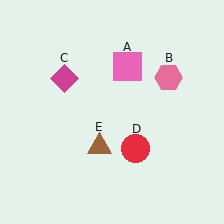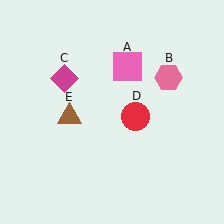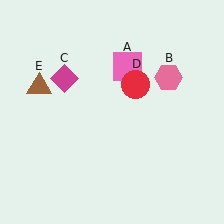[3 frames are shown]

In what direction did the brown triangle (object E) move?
The brown triangle (object E) moved up and to the left.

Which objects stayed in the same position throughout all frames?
Pink square (object A) and pink hexagon (object B) and magenta diamond (object C) remained stationary.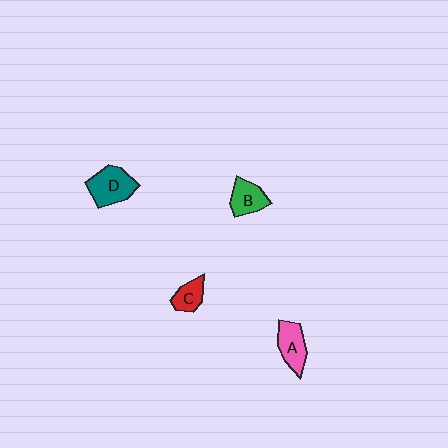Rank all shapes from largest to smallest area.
From largest to smallest: D (teal), A (pink), B (green), C (red).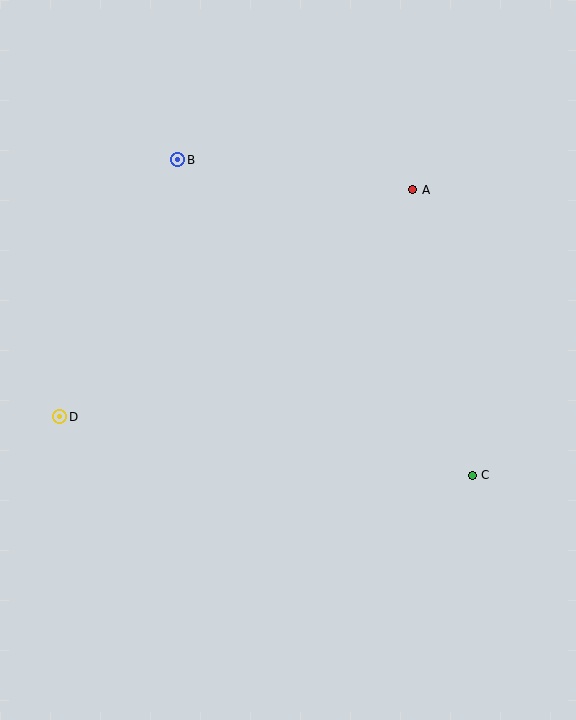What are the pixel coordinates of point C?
Point C is at (472, 475).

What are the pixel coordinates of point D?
Point D is at (60, 417).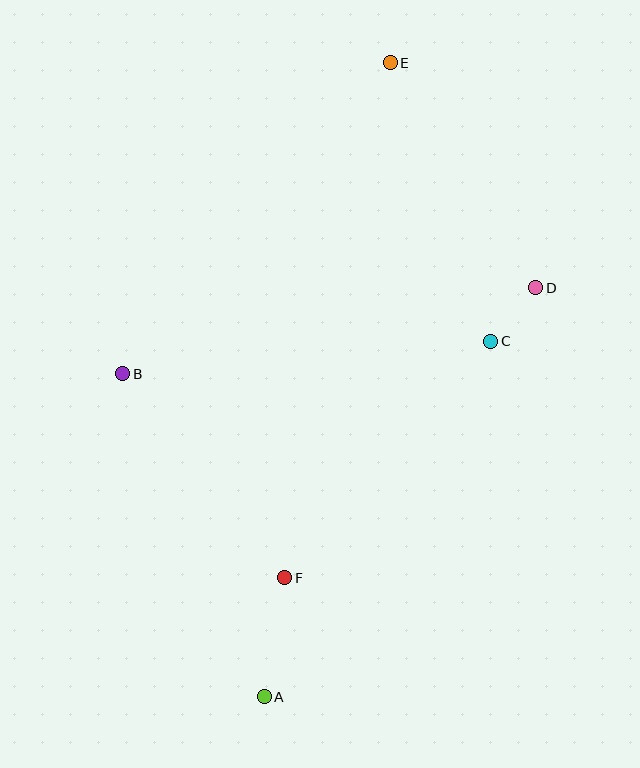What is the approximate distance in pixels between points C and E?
The distance between C and E is approximately 296 pixels.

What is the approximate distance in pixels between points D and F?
The distance between D and F is approximately 383 pixels.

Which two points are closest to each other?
Points C and D are closest to each other.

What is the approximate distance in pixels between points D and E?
The distance between D and E is approximately 268 pixels.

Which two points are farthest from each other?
Points A and E are farthest from each other.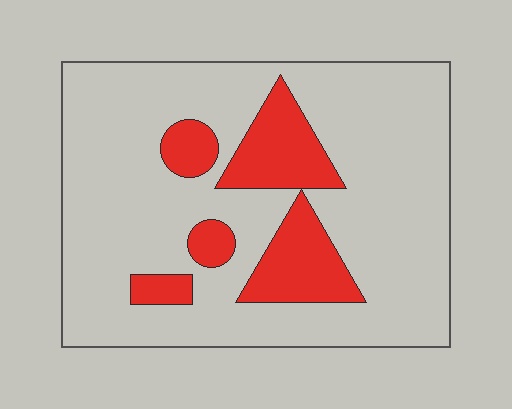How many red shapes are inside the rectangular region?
5.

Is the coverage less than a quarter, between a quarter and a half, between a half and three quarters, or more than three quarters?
Less than a quarter.